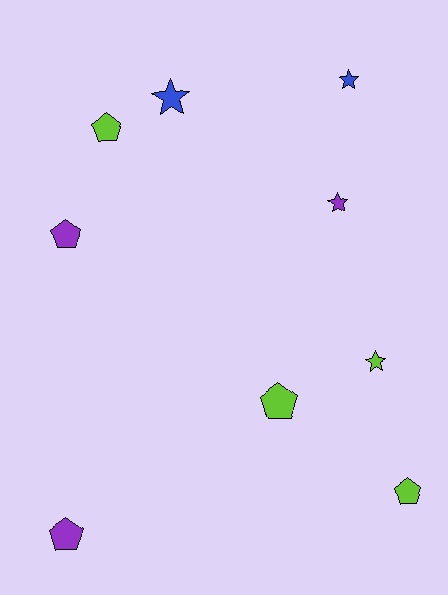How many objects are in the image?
There are 9 objects.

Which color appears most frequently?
Lime, with 4 objects.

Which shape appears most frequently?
Pentagon, with 5 objects.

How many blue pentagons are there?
There are no blue pentagons.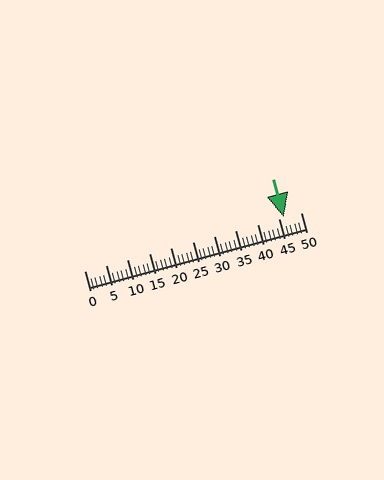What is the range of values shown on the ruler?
The ruler shows values from 0 to 50.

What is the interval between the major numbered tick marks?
The major tick marks are spaced 5 units apart.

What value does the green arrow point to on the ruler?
The green arrow points to approximately 46.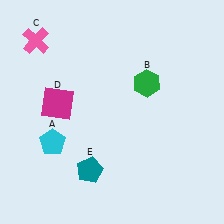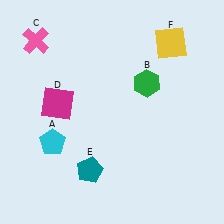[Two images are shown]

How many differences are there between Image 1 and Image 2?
There is 1 difference between the two images.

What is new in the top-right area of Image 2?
A yellow square (F) was added in the top-right area of Image 2.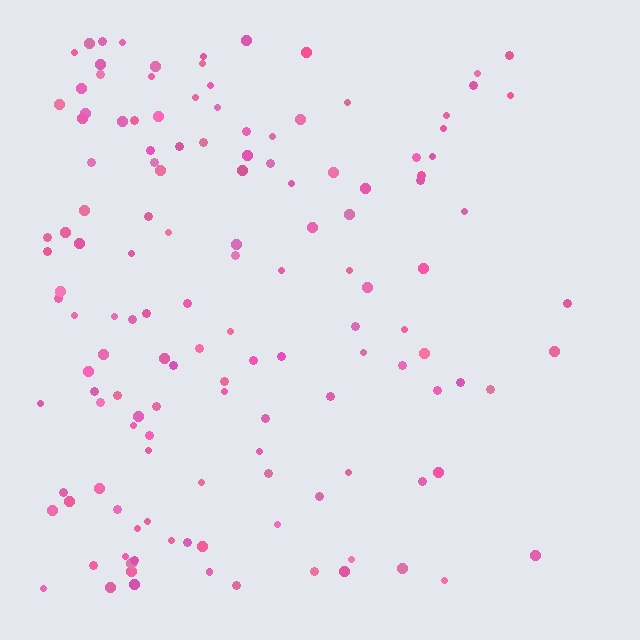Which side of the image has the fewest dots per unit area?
The right.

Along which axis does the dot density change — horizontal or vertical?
Horizontal.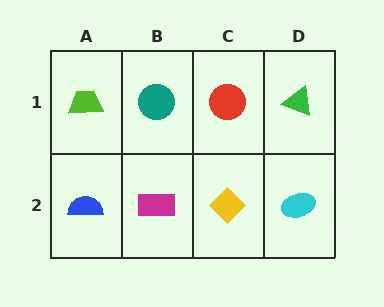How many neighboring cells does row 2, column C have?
3.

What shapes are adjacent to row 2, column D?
A green triangle (row 1, column D), a yellow diamond (row 2, column C).